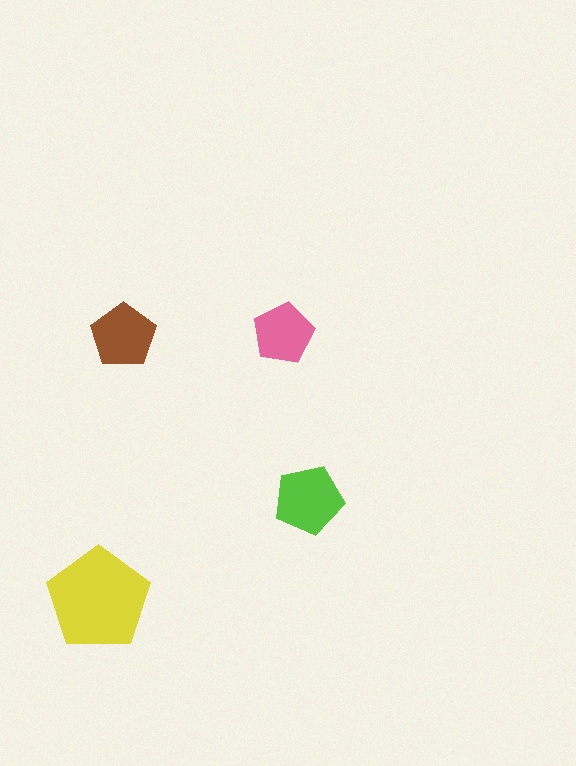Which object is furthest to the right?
The lime pentagon is rightmost.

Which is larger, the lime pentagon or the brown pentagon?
The lime one.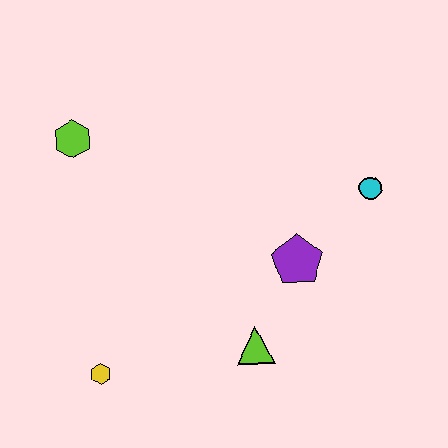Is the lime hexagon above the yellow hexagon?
Yes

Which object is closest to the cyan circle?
The purple pentagon is closest to the cyan circle.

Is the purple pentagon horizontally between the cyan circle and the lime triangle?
Yes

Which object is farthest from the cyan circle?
The yellow hexagon is farthest from the cyan circle.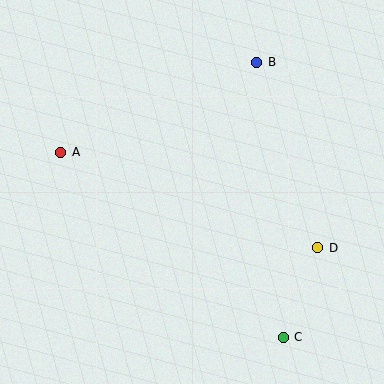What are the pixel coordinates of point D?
Point D is at (318, 248).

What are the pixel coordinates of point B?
Point B is at (257, 62).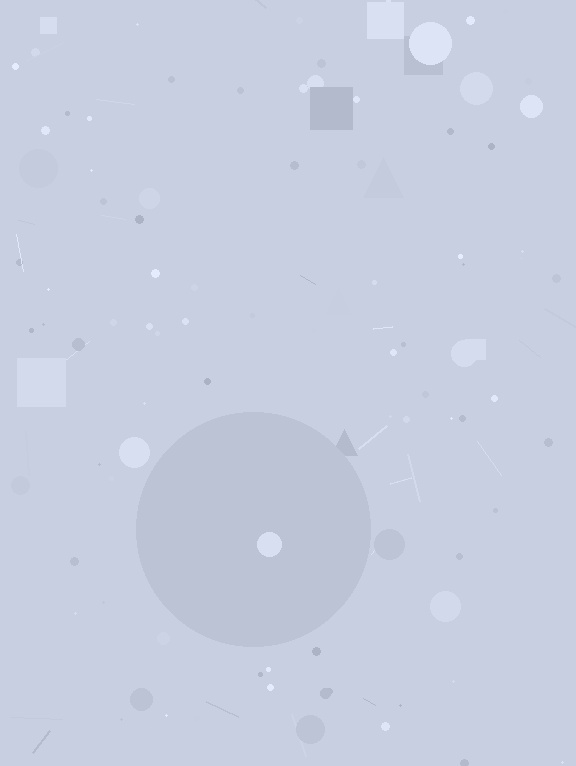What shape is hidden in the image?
A circle is hidden in the image.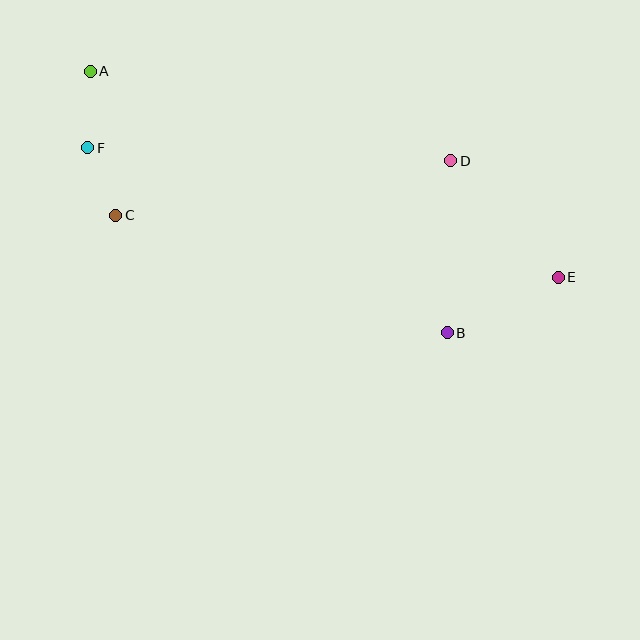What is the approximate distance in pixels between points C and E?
The distance between C and E is approximately 447 pixels.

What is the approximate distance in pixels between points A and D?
The distance between A and D is approximately 371 pixels.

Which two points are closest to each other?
Points C and F are closest to each other.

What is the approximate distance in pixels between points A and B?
The distance between A and B is approximately 442 pixels.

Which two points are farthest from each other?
Points A and E are farthest from each other.